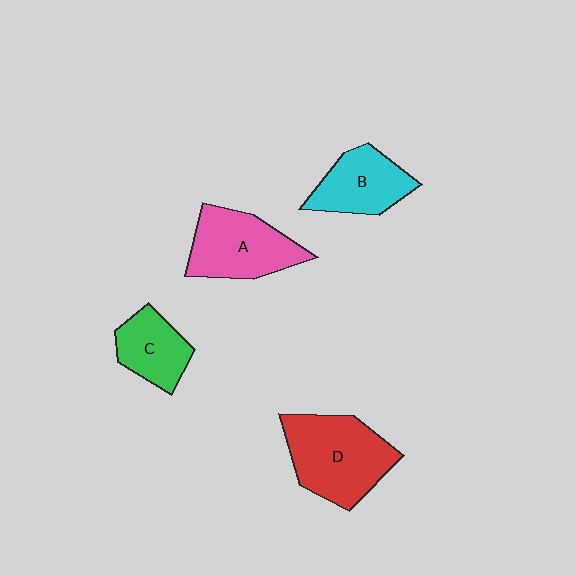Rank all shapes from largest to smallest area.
From largest to smallest: D (red), A (pink), B (cyan), C (green).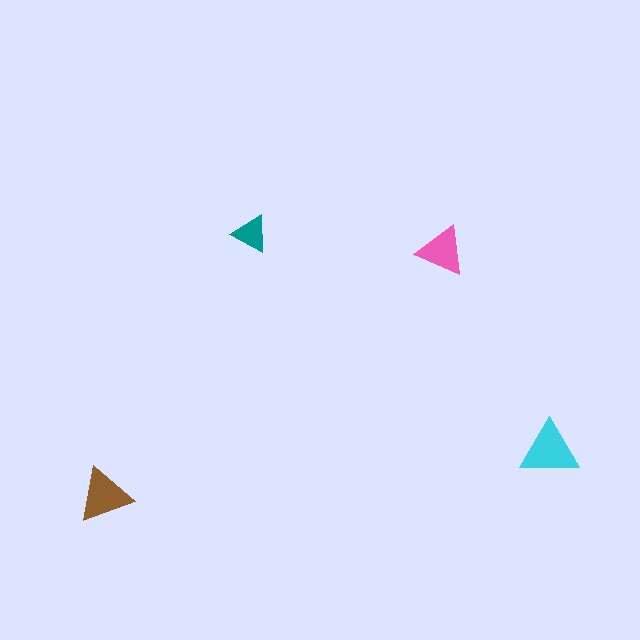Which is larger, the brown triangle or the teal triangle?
The brown one.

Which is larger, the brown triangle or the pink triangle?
The brown one.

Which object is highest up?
The teal triangle is topmost.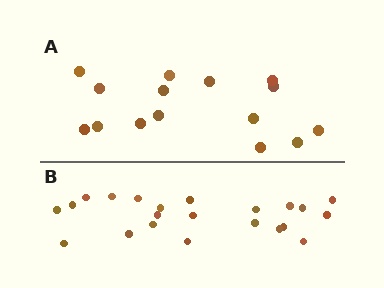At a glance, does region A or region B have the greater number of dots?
Region B (the bottom region) has more dots.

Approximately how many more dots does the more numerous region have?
Region B has roughly 8 or so more dots than region A.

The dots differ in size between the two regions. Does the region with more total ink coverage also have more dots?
No. Region A has more total ink coverage because its dots are larger, but region B actually contains more individual dots. Total area can be misleading — the number of items is what matters here.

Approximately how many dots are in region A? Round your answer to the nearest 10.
About 20 dots. (The exact count is 15, which rounds to 20.)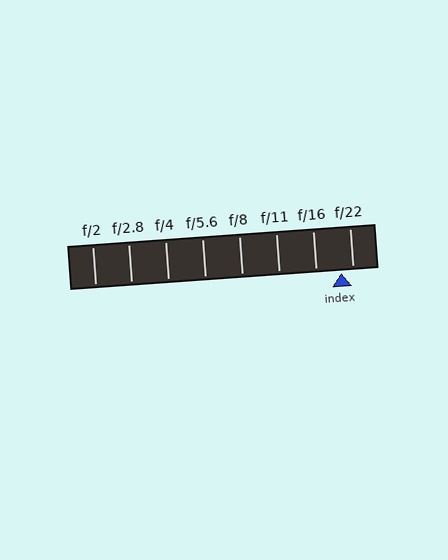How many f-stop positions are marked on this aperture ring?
There are 8 f-stop positions marked.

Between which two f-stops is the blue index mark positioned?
The index mark is between f/16 and f/22.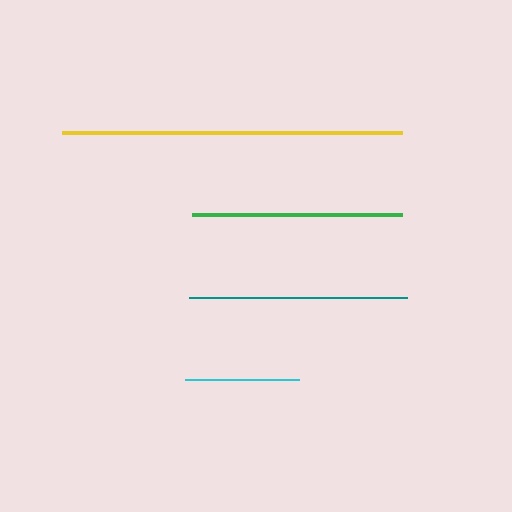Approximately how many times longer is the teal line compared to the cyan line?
The teal line is approximately 1.9 times the length of the cyan line.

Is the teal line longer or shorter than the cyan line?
The teal line is longer than the cyan line.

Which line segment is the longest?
The yellow line is the longest at approximately 340 pixels.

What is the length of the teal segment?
The teal segment is approximately 218 pixels long.